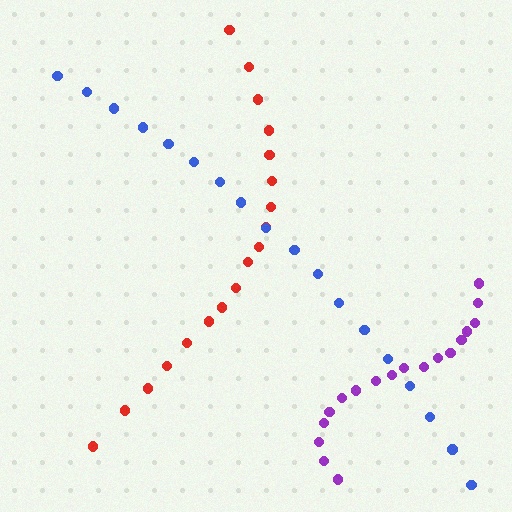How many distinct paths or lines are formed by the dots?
There are 3 distinct paths.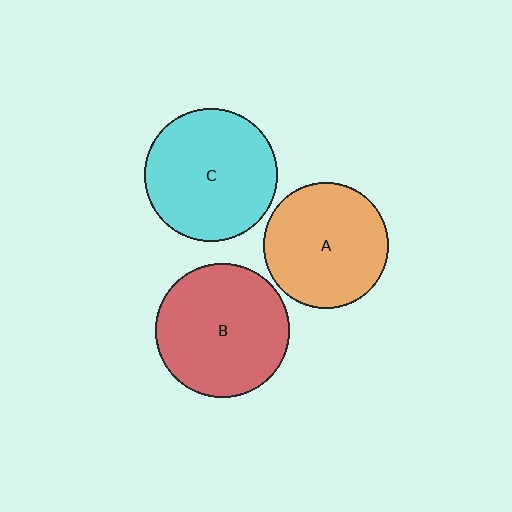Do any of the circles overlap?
No, none of the circles overlap.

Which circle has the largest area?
Circle B (red).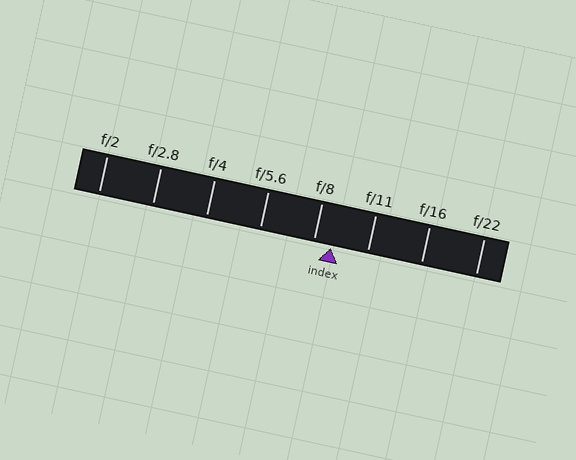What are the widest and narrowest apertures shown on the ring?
The widest aperture shown is f/2 and the narrowest is f/22.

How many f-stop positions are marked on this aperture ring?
There are 8 f-stop positions marked.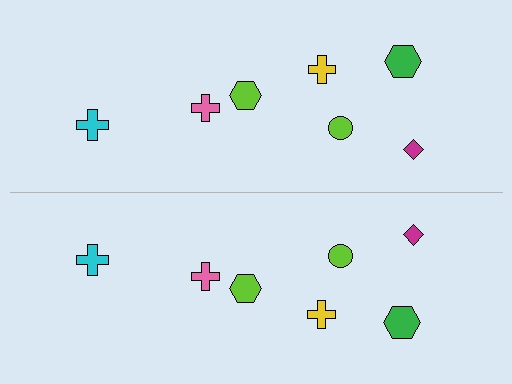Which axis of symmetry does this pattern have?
The pattern has a horizontal axis of symmetry running through the center of the image.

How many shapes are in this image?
There are 14 shapes in this image.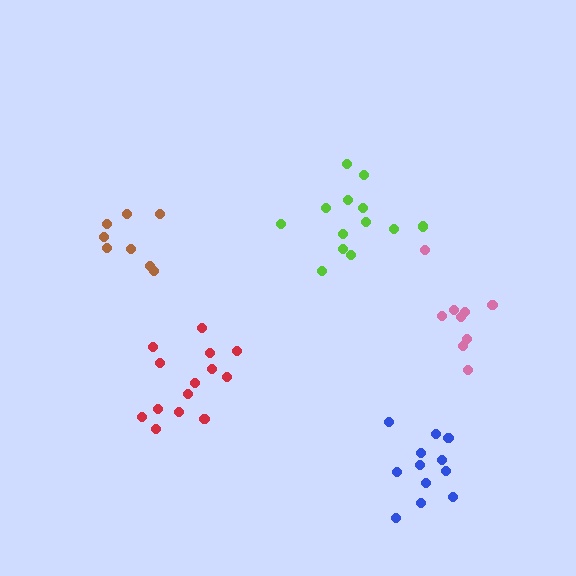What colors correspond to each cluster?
The clusters are colored: brown, pink, lime, red, blue.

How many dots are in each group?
Group 1: 8 dots, Group 2: 9 dots, Group 3: 13 dots, Group 4: 14 dots, Group 5: 12 dots (56 total).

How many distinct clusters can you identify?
There are 5 distinct clusters.